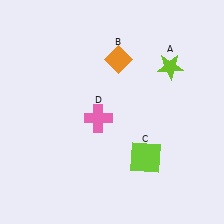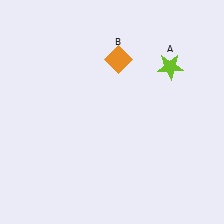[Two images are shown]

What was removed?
The lime square (C), the pink cross (D) were removed in Image 2.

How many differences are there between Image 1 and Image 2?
There are 2 differences between the two images.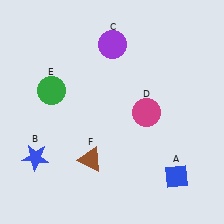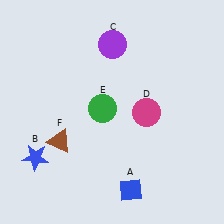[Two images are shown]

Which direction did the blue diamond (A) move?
The blue diamond (A) moved left.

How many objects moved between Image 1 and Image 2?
3 objects moved between the two images.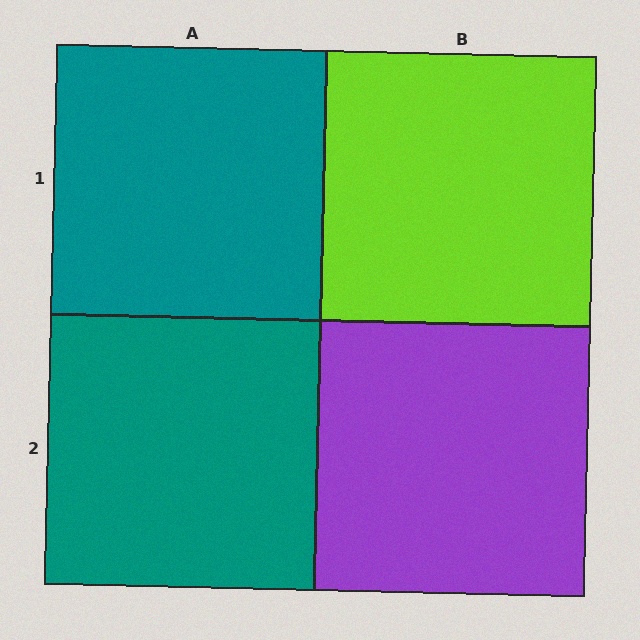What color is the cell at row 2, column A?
Teal.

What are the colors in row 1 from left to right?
Teal, lime.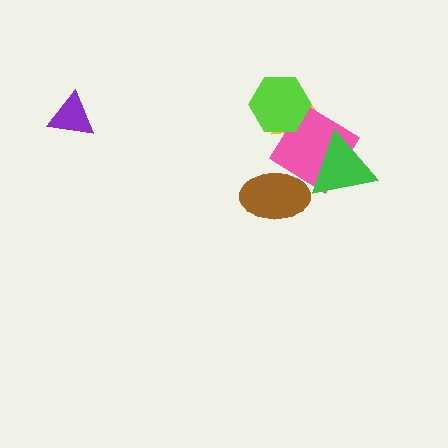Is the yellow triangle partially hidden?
Yes, it is partially covered by another shape.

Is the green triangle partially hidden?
No, no other shape covers it.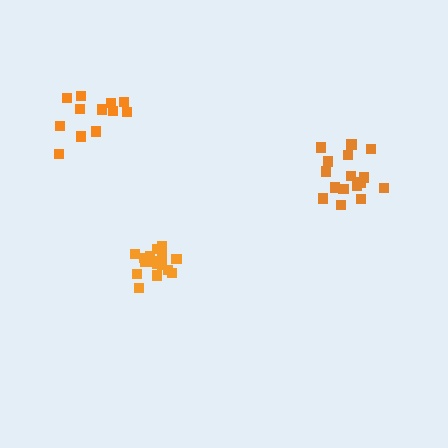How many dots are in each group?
Group 1: 16 dots, Group 2: 16 dots, Group 3: 12 dots (44 total).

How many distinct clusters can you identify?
There are 3 distinct clusters.